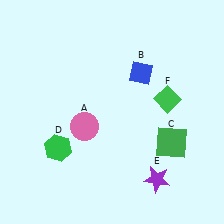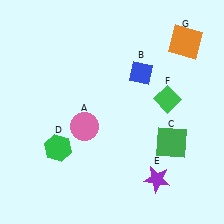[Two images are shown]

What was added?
An orange square (G) was added in Image 2.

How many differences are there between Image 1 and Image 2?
There is 1 difference between the two images.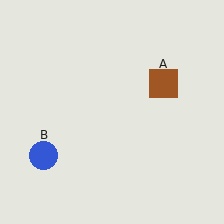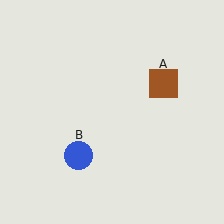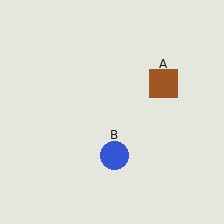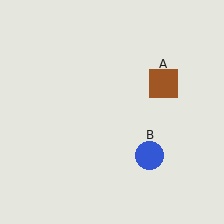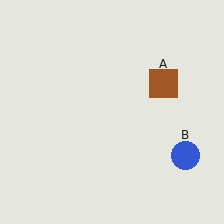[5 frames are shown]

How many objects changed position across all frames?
1 object changed position: blue circle (object B).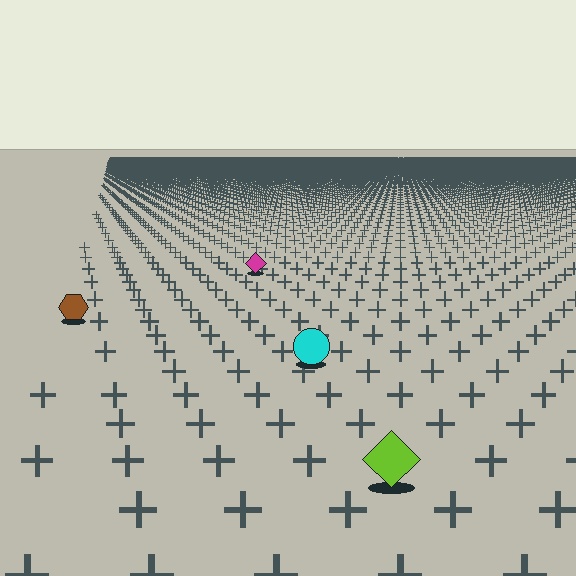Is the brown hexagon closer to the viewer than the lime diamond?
No. The lime diamond is closer — you can tell from the texture gradient: the ground texture is coarser near it.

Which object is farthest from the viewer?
The magenta diamond is farthest from the viewer. It appears smaller and the ground texture around it is denser.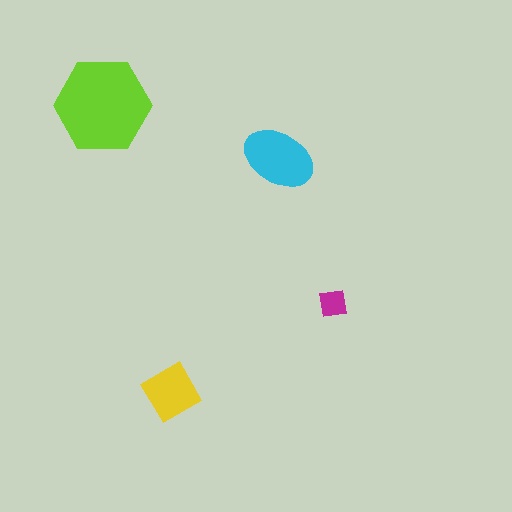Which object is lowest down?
The yellow diamond is bottommost.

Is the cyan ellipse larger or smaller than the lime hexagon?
Smaller.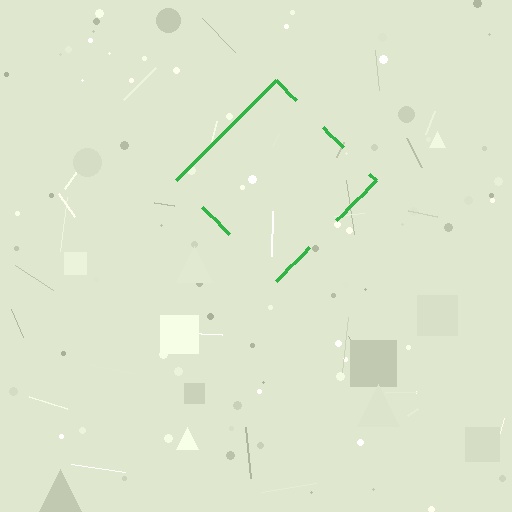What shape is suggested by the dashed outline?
The dashed outline suggests a diamond.